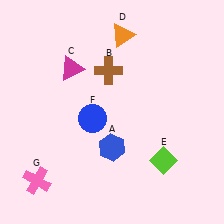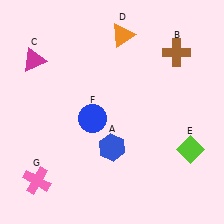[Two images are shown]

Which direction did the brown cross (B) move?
The brown cross (B) moved right.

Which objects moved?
The objects that moved are: the brown cross (B), the magenta triangle (C), the lime diamond (E).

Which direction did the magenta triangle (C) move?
The magenta triangle (C) moved left.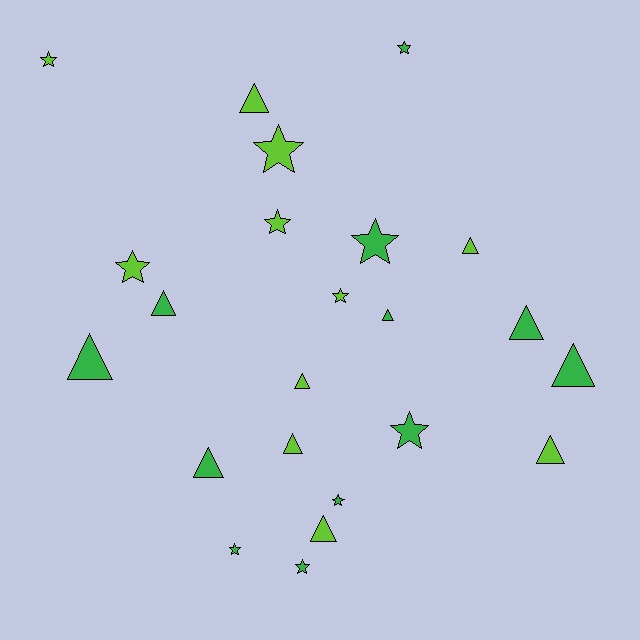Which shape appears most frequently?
Triangle, with 12 objects.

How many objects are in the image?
There are 23 objects.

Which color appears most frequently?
Green, with 12 objects.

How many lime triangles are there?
There are 6 lime triangles.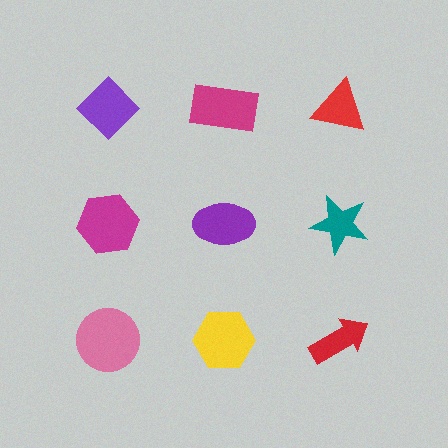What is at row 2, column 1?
A magenta hexagon.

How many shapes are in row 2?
3 shapes.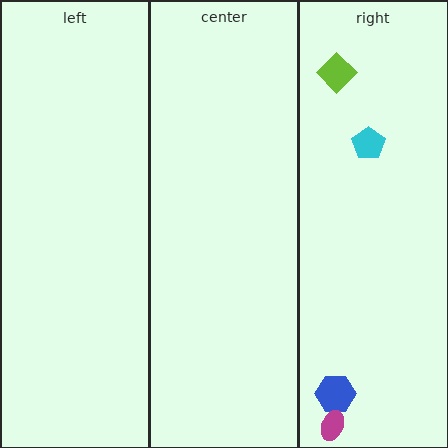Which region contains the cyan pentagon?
The right region.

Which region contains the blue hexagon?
The right region.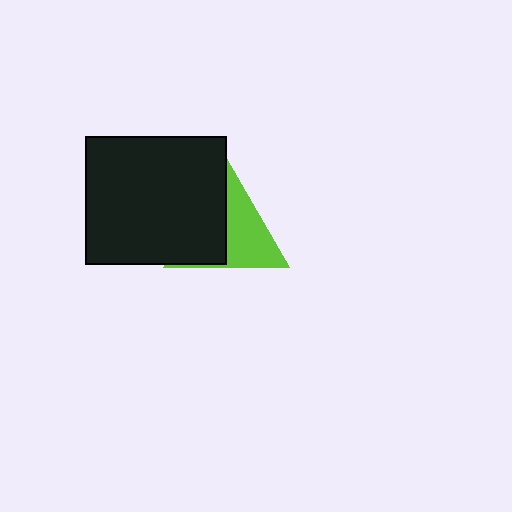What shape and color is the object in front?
The object in front is a black rectangle.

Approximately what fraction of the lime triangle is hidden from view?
Roughly 50% of the lime triangle is hidden behind the black rectangle.